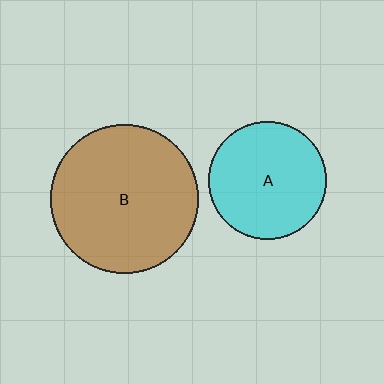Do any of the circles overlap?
No, none of the circles overlap.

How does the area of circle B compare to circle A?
Approximately 1.6 times.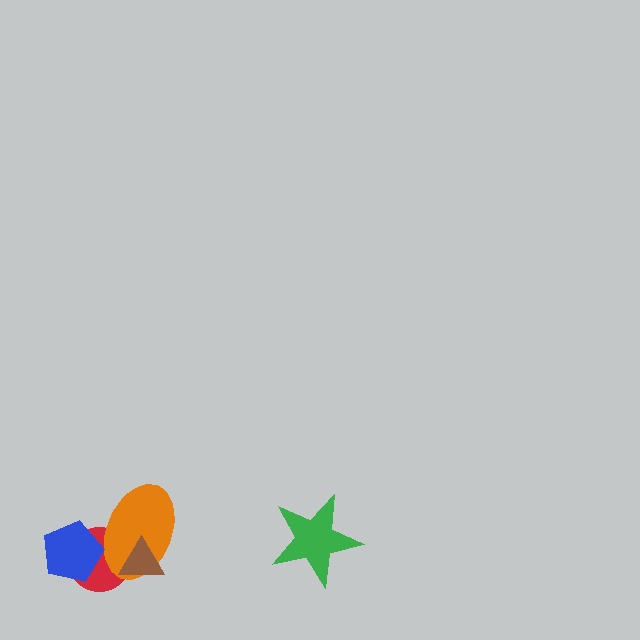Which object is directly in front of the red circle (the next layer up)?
The orange ellipse is directly in front of the red circle.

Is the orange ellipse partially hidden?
Yes, it is partially covered by another shape.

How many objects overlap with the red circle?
3 objects overlap with the red circle.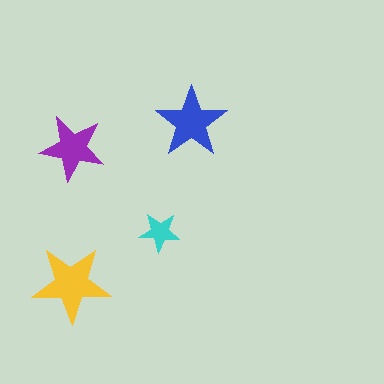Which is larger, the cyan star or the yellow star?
The yellow one.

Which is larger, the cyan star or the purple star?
The purple one.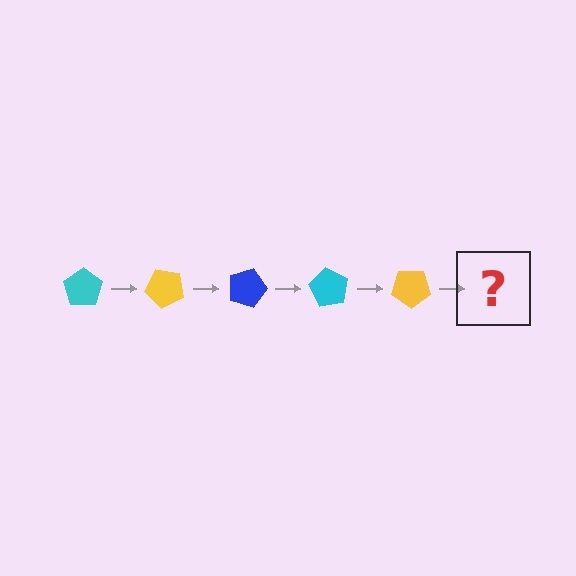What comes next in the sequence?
The next element should be a blue pentagon, rotated 225 degrees from the start.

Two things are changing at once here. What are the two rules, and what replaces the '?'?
The two rules are that it rotates 45 degrees each step and the color cycles through cyan, yellow, and blue. The '?' should be a blue pentagon, rotated 225 degrees from the start.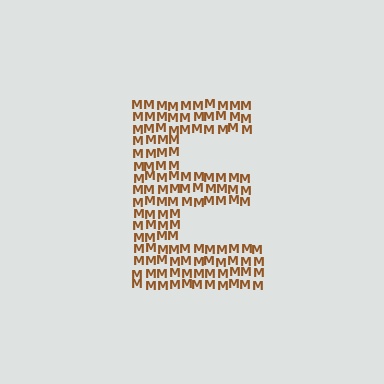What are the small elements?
The small elements are letter M's.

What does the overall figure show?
The overall figure shows the letter E.